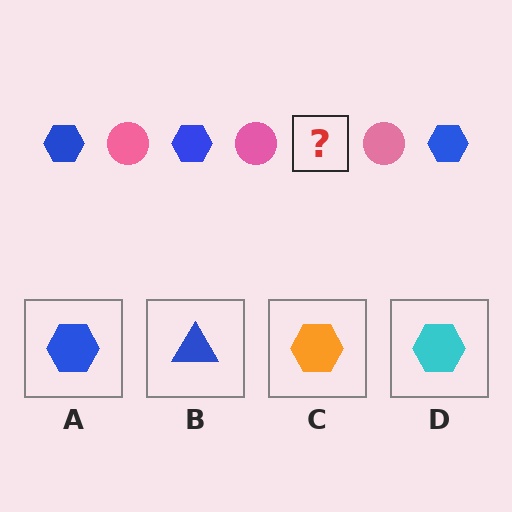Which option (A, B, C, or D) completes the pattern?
A.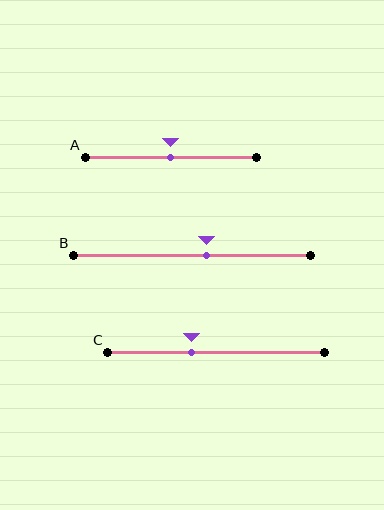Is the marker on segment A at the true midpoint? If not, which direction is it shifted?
Yes, the marker on segment A is at the true midpoint.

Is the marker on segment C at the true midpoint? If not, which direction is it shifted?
No, the marker on segment C is shifted to the left by about 11% of the segment length.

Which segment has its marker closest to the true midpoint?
Segment A has its marker closest to the true midpoint.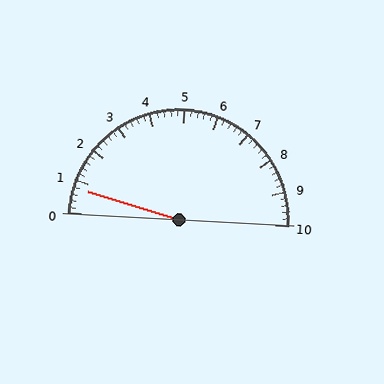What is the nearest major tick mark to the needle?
The nearest major tick mark is 1.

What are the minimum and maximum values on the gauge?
The gauge ranges from 0 to 10.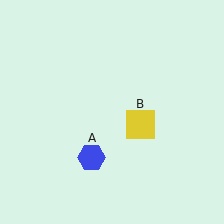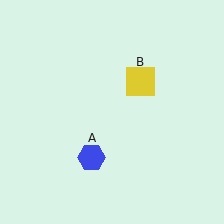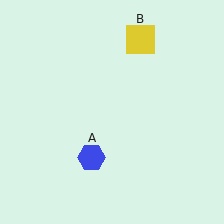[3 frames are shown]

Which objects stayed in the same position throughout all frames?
Blue hexagon (object A) remained stationary.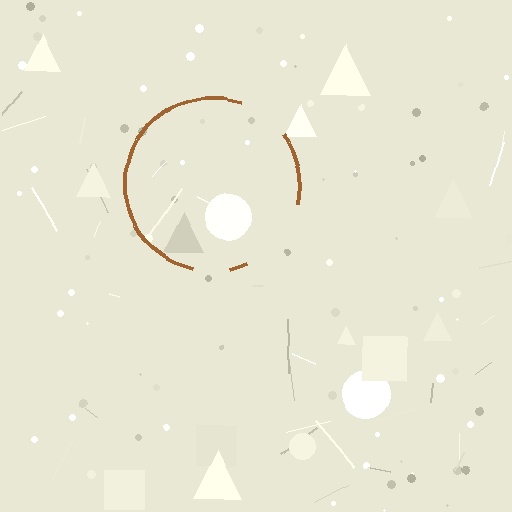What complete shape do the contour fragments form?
The contour fragments form a circle.